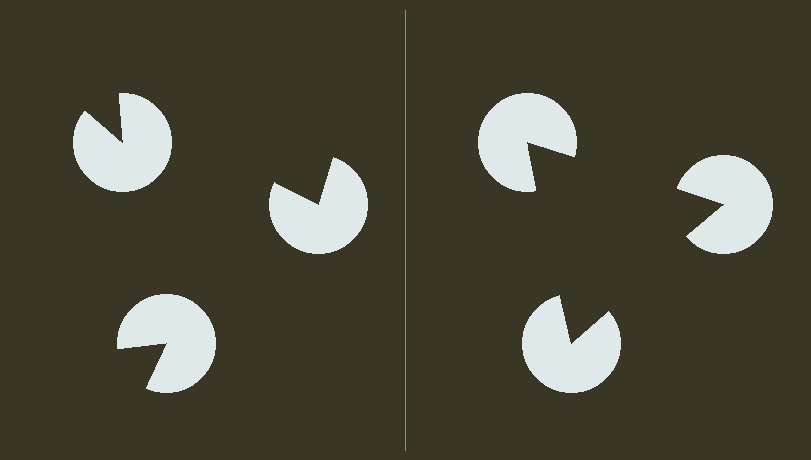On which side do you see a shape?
An illusory triangle appears on the right side. On the left side the wedge cuts are rotated, so no coherent shape forms.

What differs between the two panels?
The pac-man discs are positioned identically on both sides; only the wedge orientations differ. On the right they align to a triangle; on the left they are misaligned.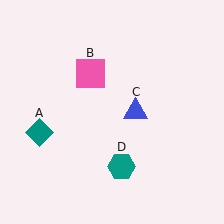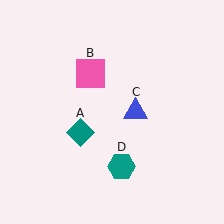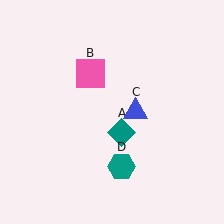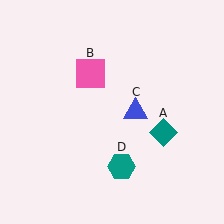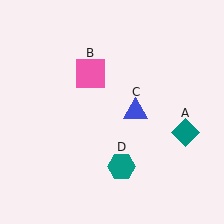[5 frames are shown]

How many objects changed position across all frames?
1 object changed position: teal diamond (object A).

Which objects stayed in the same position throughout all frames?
Pink square (object B) and blue triangle (object C) and teal hexagon (object D) remained stationary.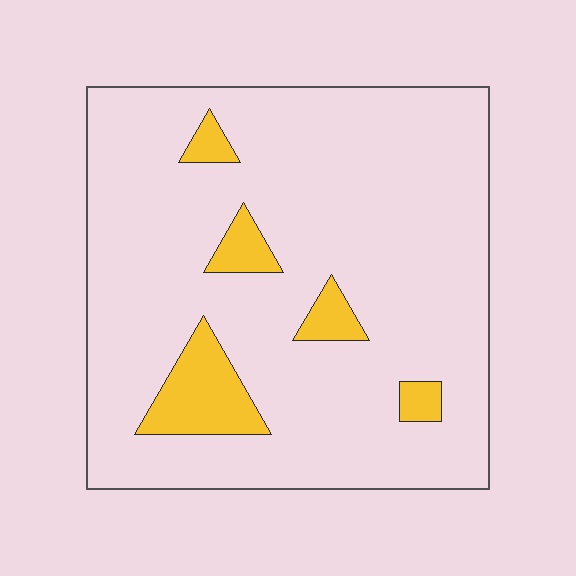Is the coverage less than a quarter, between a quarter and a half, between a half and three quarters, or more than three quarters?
Less than a quarter.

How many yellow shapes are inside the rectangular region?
5.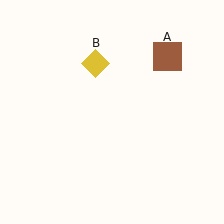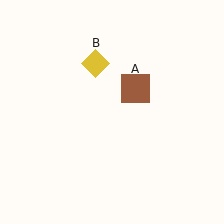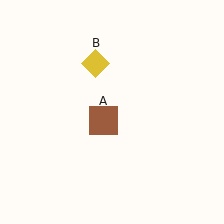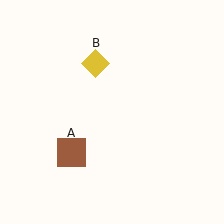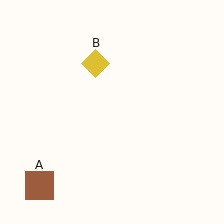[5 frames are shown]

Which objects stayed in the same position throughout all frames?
Yellow diamond (object B) remained stationary.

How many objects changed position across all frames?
1 object changed position: brown square (object A).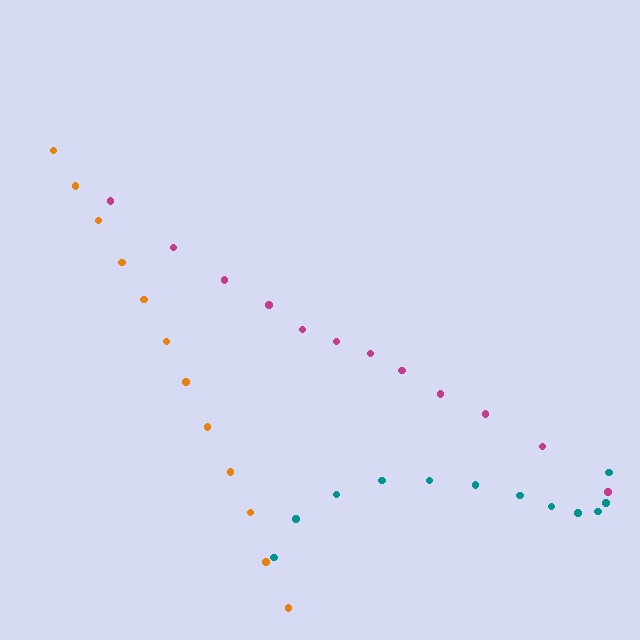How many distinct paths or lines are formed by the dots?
There are 3 distinct paths.